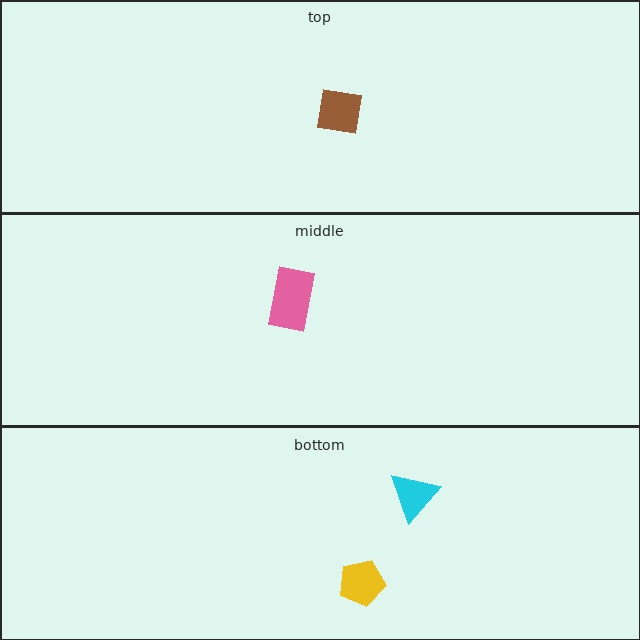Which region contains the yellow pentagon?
The bottom region.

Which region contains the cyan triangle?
The bottom region.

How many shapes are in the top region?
1.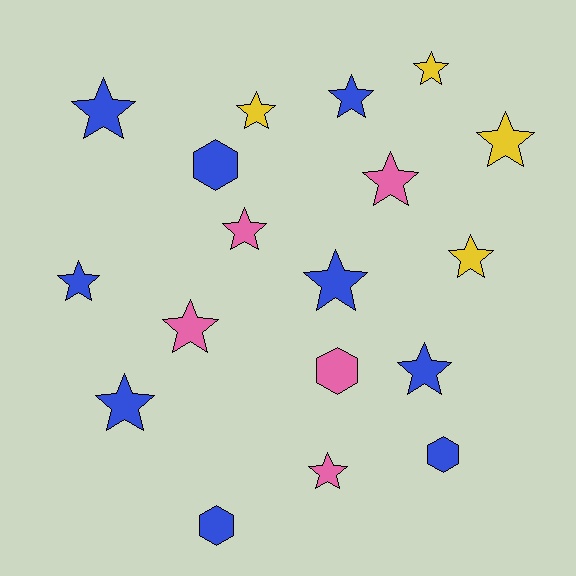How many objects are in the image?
There are 18 objects.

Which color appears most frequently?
Blue, with 9 objects.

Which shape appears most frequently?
Star, with 14 objects.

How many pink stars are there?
There are 4 pink stars.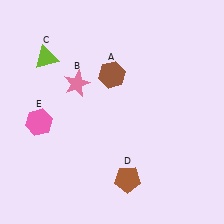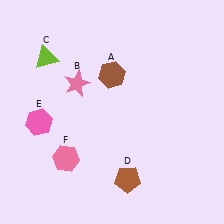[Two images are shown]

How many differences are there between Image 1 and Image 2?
There is 1 difference between the two images.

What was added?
A pink hexagon (F) was added in Image 2.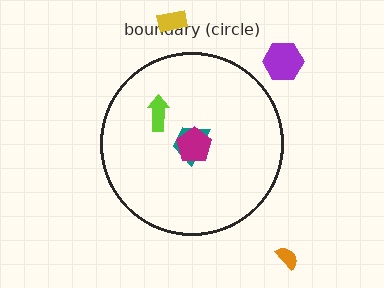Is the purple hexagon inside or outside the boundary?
Outside.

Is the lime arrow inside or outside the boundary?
Inside.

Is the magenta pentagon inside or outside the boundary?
Inside.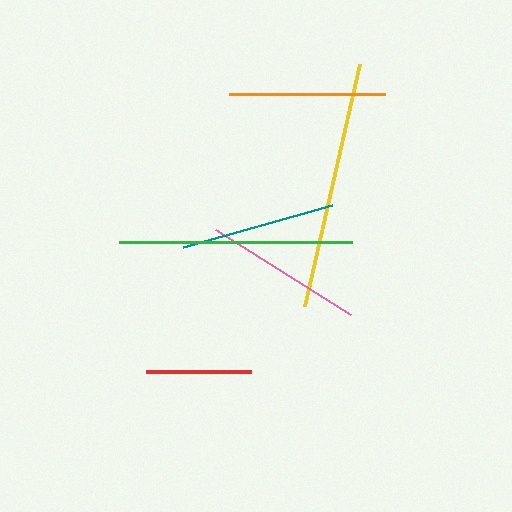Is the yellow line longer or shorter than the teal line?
The yellow line is longer than the teal line.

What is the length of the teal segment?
The teal segment is approximately 156 pixels long.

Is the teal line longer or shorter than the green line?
The green line is longer than the teal line.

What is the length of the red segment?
The red segment is approximately 105 pixels long.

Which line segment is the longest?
The yellow line is the longest at approximately 248 pixels.